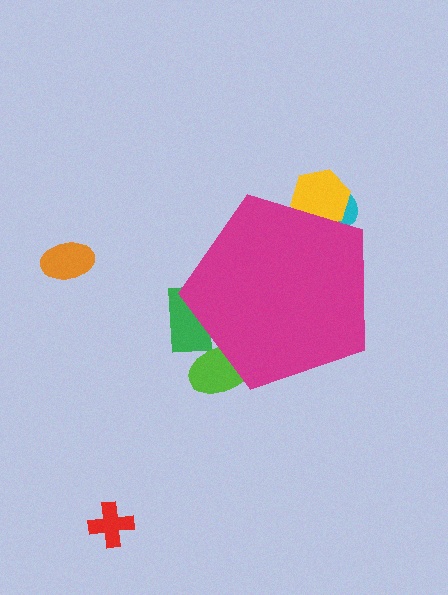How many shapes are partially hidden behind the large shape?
4 shapes are partially hidden.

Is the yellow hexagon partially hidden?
Yes, the yellow hexagon is partially hidden behind the magenta pentagon.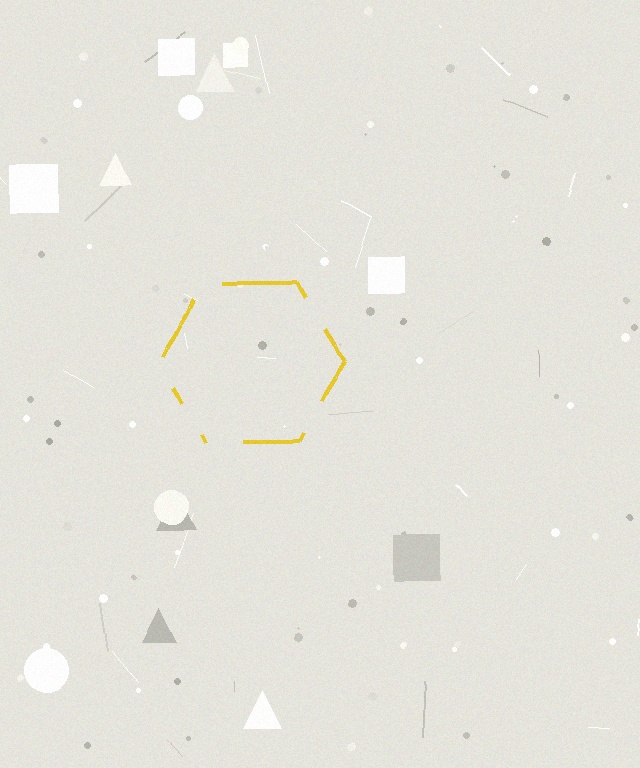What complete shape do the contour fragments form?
The contour fragments form a hexagon.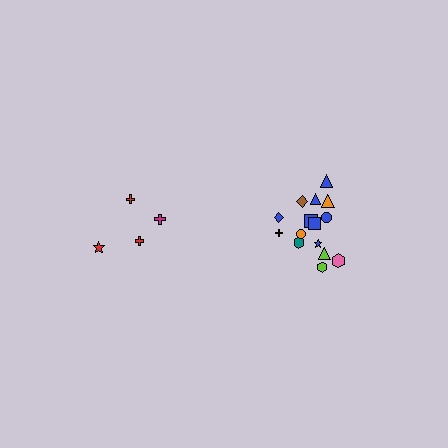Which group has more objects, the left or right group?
The right group.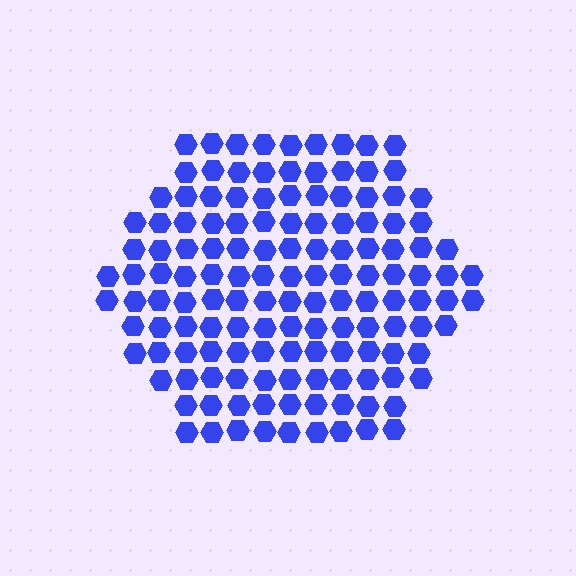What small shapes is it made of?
It is made of small hexagons.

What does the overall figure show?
The overall figure shows a hexagon.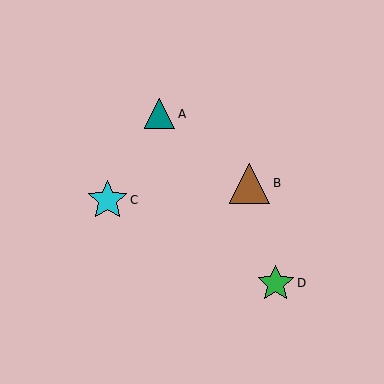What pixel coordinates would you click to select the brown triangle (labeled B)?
Click at (250, 183) to select the brown triangle B.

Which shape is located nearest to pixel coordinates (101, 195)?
The cyan star (labeled C) at (107, 200) is nearest to that location.